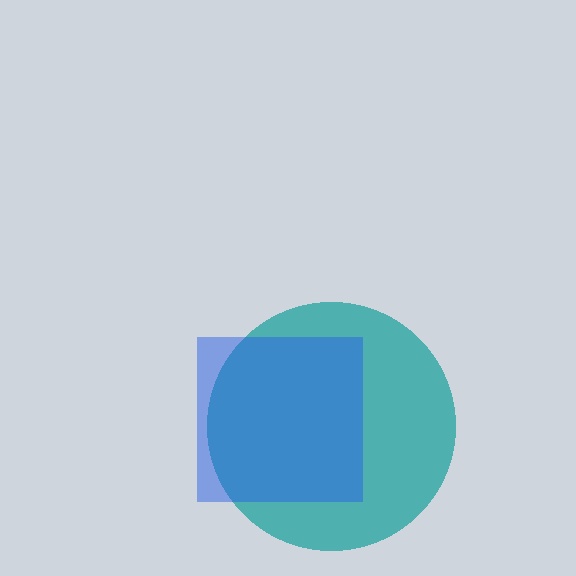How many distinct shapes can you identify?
There are 2 distinct shapes: a teal circle, a blue square.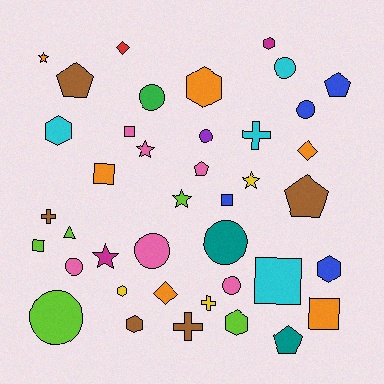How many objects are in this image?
There are 40 objects.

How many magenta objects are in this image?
There are 2 magenta objects.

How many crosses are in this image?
There are 4 crosses.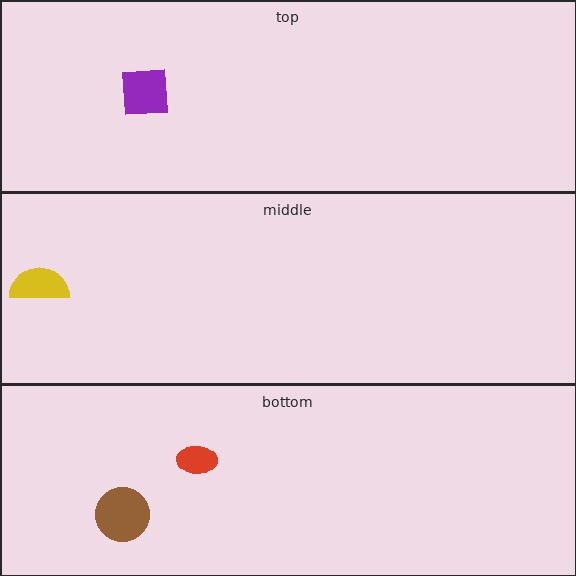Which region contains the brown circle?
The bottom region.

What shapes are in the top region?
The purple square.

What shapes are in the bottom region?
The red ellipse, the brown circle.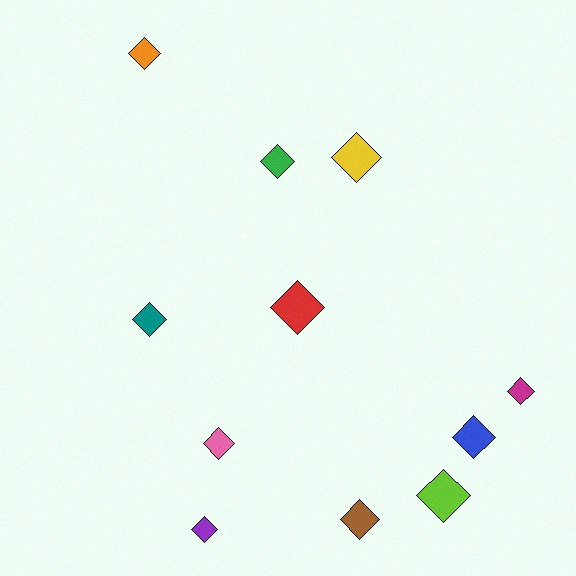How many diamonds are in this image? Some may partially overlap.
There are 11 diamonds.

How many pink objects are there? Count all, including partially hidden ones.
There is 1 pink object.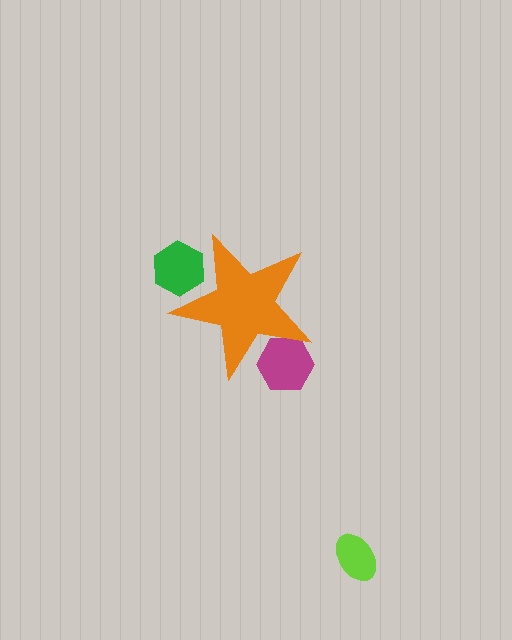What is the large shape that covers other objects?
An orange star.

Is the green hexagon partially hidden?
Yes, the green hexagon is partially hidden behind the orange star.